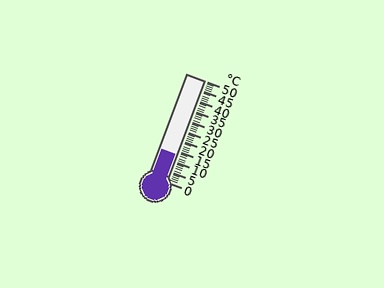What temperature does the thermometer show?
The thermometer shows approximately 13°C.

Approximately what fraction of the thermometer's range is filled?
The thermometer is filled to approximately 25% of its range.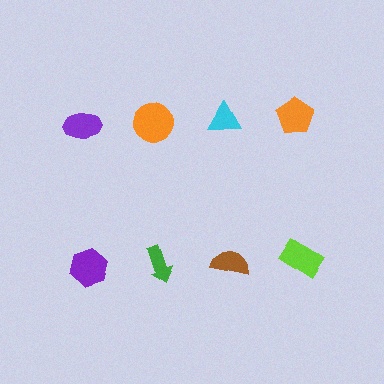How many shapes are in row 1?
4 shapes.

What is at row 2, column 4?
A lime rectangle.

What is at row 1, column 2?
An orange circle.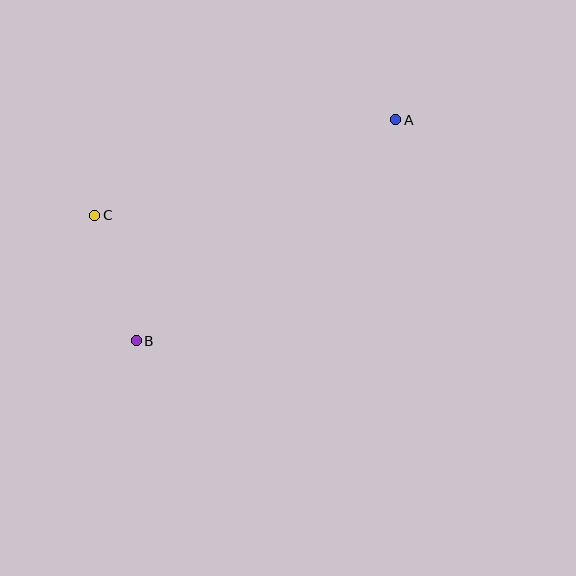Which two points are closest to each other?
Points B and C are closest to each other.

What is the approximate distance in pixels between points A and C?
The distance between A and C is approximately 316 pixels.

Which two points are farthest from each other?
Points A and B are farthest from each other.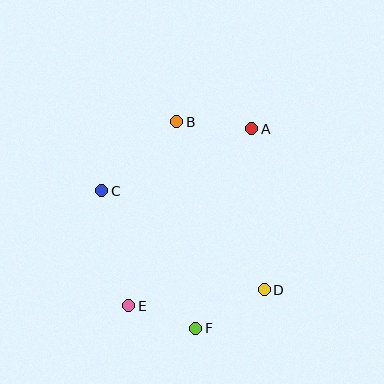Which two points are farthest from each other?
Points A and E are farthest from each other.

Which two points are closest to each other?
Points E and F are closest to each other.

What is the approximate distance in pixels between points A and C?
The distance between A and C is approximately 162 pixels.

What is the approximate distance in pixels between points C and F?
The distance between C and F is approximately 167 pixels.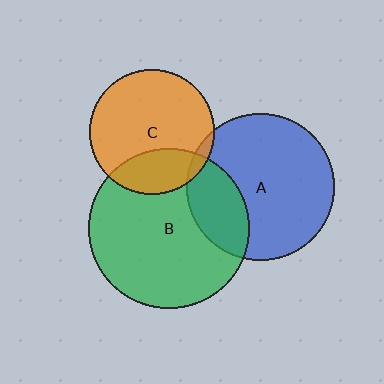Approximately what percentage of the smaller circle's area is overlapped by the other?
Approximately 25%.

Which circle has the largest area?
Circle B (green).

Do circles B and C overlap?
Yes.